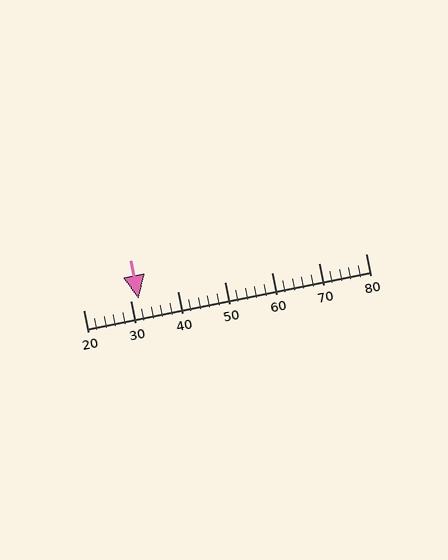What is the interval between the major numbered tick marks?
The major tick marks are spaced 10 units apart.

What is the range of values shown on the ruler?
The ruler shows values from 20 to 80.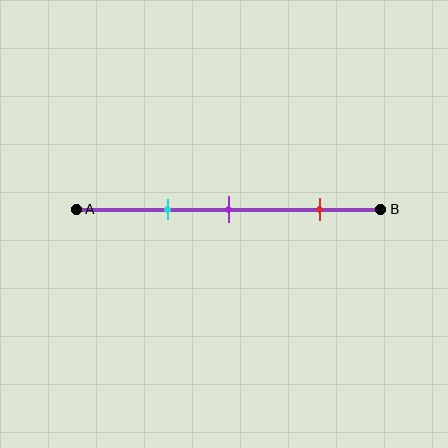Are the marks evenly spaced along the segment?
No, the marks are not evenly spaced.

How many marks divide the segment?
There are 3 marks dividing the segment.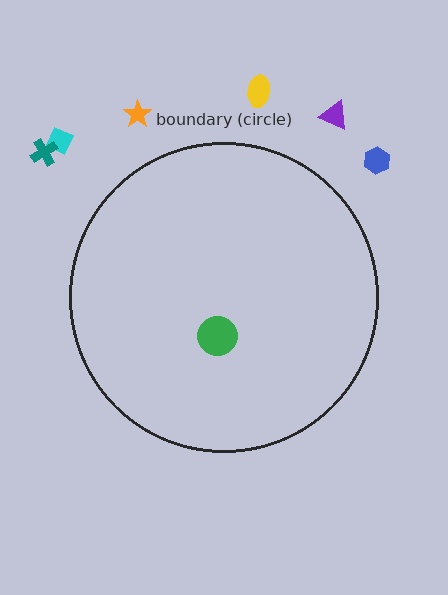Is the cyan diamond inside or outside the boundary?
Outside.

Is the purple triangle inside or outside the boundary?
Outside.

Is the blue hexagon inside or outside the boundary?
Outside.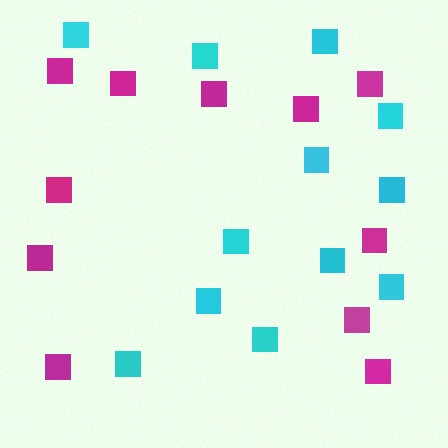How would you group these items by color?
There are 2 groups: one group of magenta squares (11) and one group of cyan squares (12).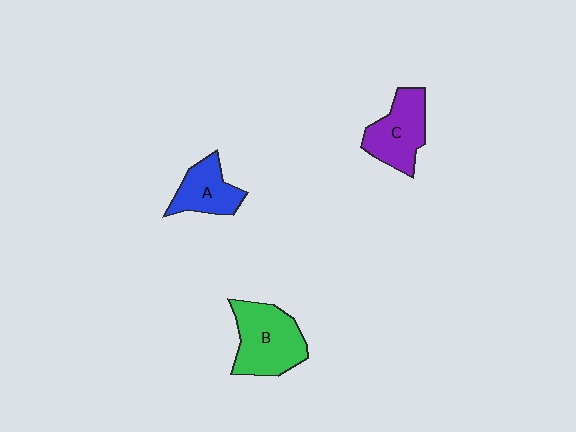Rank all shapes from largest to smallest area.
From largest to smallest: B (green), C (purple), A (blue).